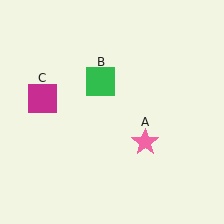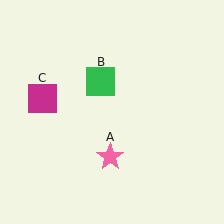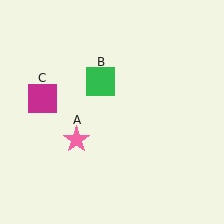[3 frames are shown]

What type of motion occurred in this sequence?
The pink star (object A) rotated clockwise around the center of the scene.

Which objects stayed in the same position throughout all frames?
Green square (object B) and magenta square (object C) remained stationary.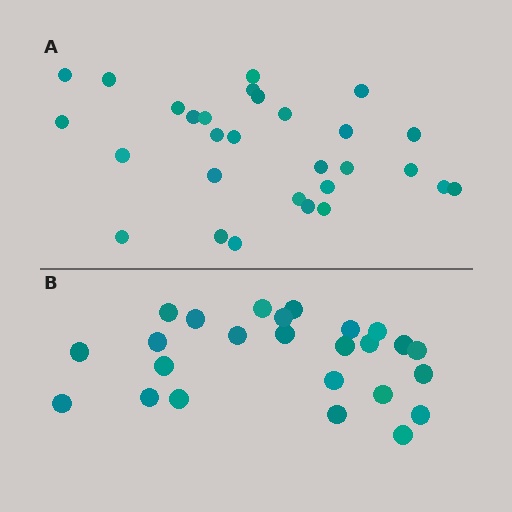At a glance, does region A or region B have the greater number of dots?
Region A (the top region) has more dots.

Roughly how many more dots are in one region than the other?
Region A has about 4 more dots than region B.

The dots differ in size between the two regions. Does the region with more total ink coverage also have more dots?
No. Region B has more total ink coverage because its dots are larger, but region A actually contains more individual dots. Total area can be misleading — the number of items is what matters here.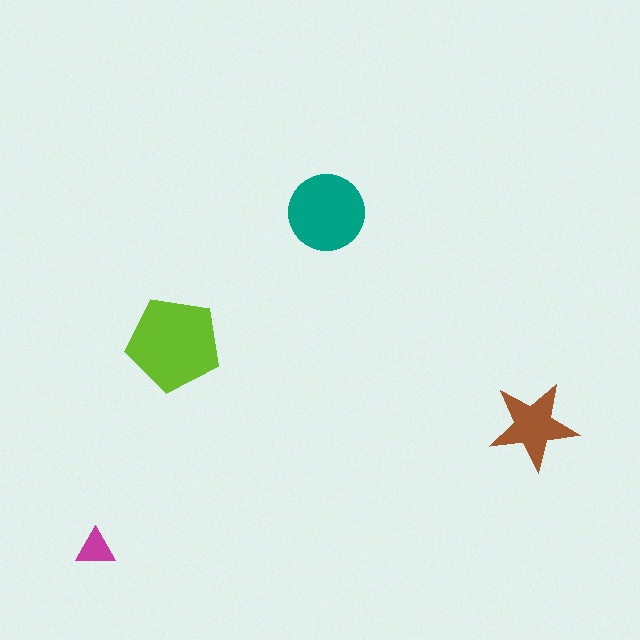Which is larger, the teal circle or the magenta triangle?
The teal circle.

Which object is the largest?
The lime pentagon.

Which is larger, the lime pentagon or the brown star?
The lime pentagon.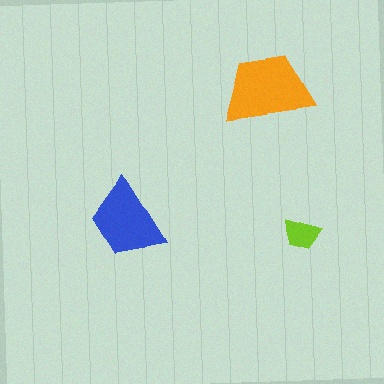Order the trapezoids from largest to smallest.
the orange one, the blue one, the lime one.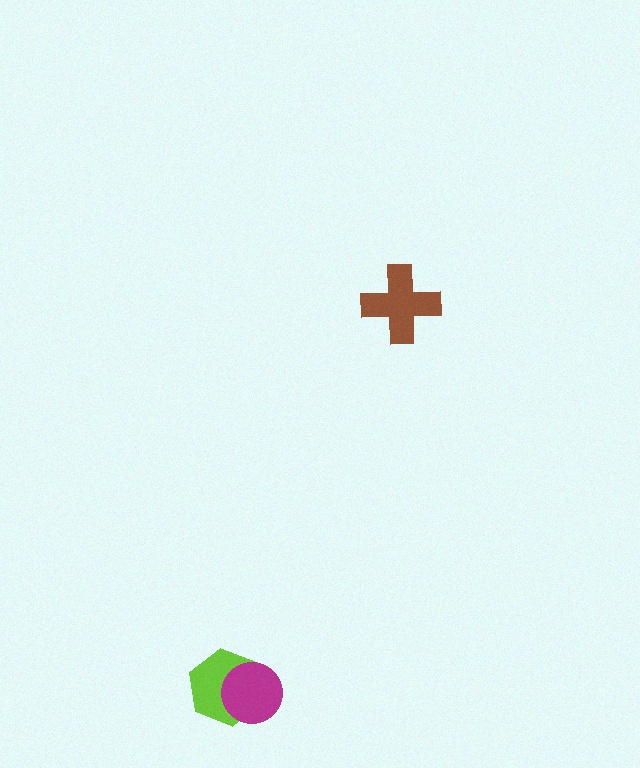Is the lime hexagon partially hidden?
Yes, it is partially covered by another shape.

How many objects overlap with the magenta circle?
1 object overlaps with the magenta circle.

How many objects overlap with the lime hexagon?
1 object overlaps with the lime hexagon.